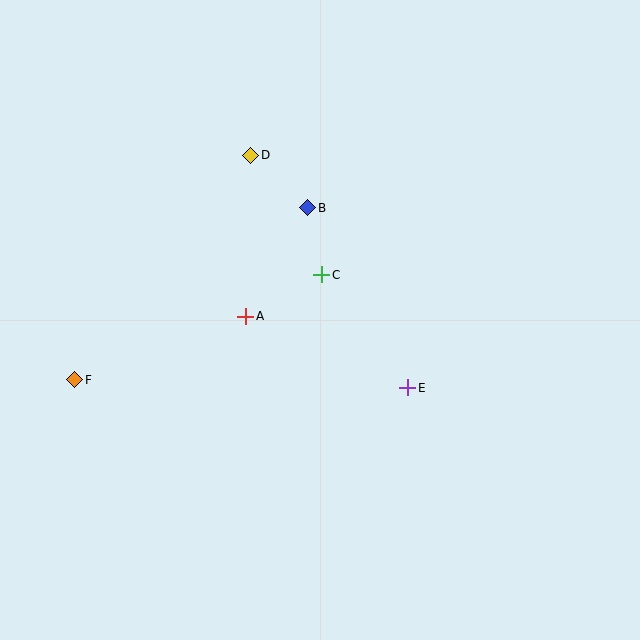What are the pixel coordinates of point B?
Point B is at (308, 208).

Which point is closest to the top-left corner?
Point D is closest to the top-left corner.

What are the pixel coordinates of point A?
Point A is at (246, 316).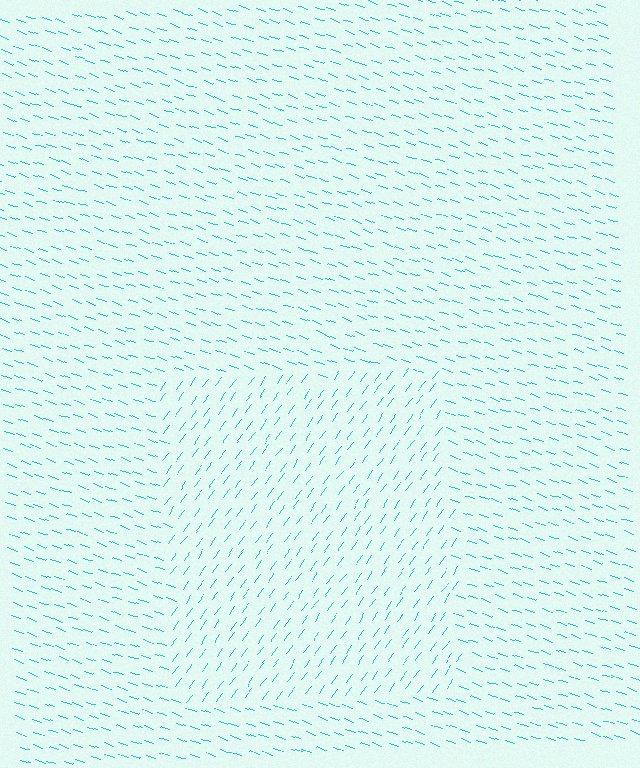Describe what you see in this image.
The image is filled with small cyan line segments. A rectangle region in the image has lines oriented differently from the surrounding lines, creating a visible texture boundary.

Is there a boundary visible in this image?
Yes, there is a texture boundary formed by a change in line orientation.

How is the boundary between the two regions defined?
The boundary is defined purely by a change in line orientation (approximately 73 degrees difference). All lines are the same color and thickness.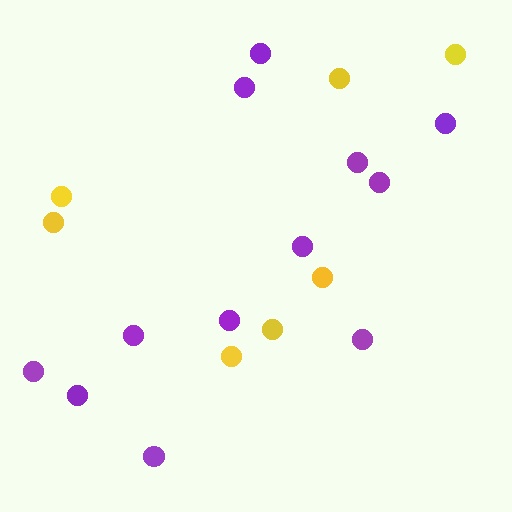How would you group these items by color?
There are 2 groups: one group of purple circles (12) and one group of yellow circles (7).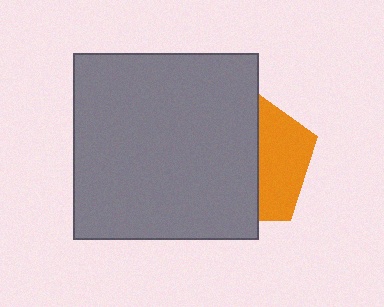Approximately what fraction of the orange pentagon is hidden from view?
Roughly 63% of the orange pentagon is hidden behind the gray square.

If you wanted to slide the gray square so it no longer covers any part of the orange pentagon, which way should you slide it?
Slide it left — that is the most direct way to separate the two shapes.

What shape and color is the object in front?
The object in front is a gray square.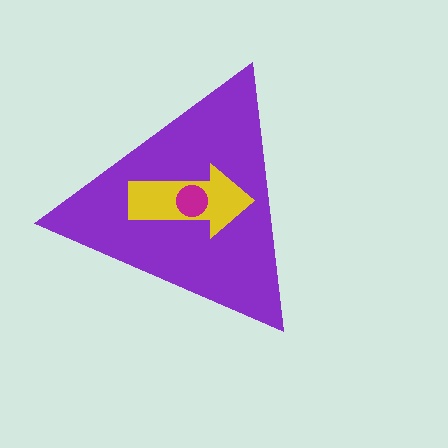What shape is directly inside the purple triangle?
The yellow arrow.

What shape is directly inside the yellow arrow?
The magenta circle.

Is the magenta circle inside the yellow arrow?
Yes.